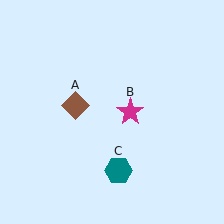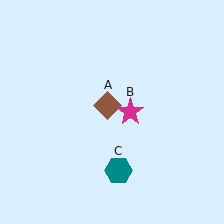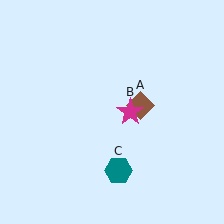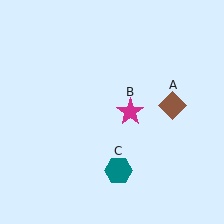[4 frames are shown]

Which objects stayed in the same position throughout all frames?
Magenta star (object B) and teal hexagon (object C) remained stationary.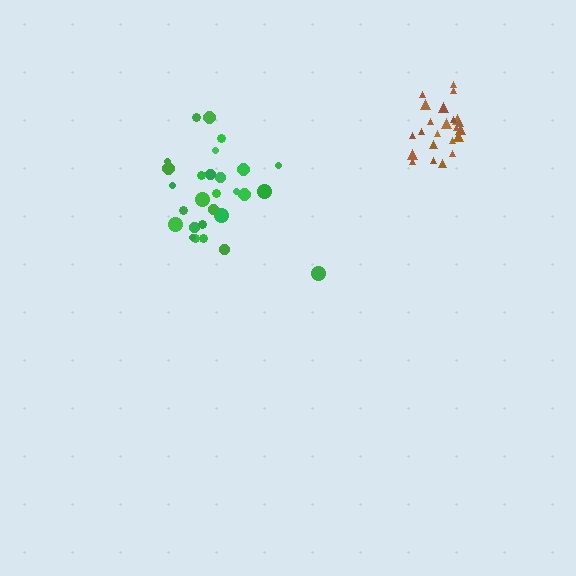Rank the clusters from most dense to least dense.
brown, green.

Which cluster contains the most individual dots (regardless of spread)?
Green (28).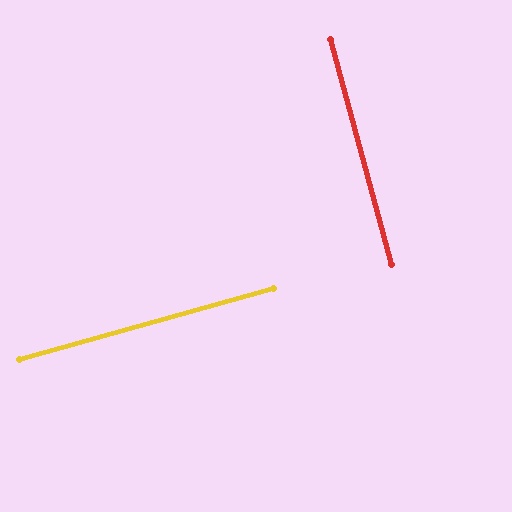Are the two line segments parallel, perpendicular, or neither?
Perpendicular — they meet at approximately 89°.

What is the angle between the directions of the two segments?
Approximately 89 degrees.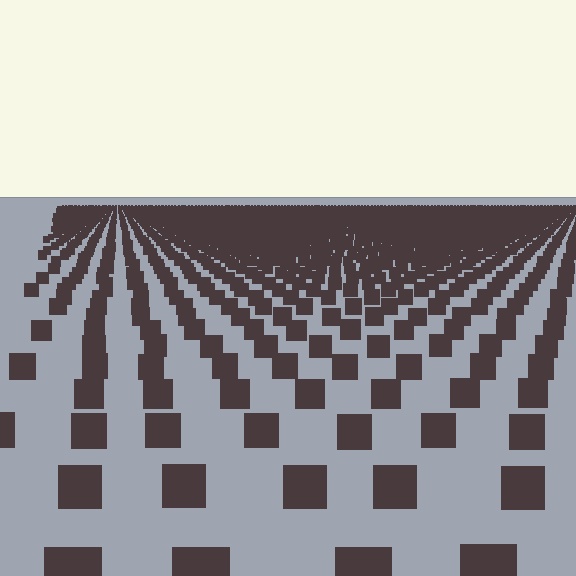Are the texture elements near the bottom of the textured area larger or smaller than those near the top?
Larger. Near the bottom, elements are closer to the viewer and appear at a bigger on-screen size.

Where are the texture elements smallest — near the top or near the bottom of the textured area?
Near the top.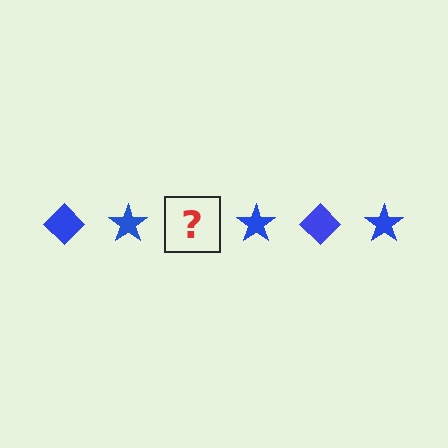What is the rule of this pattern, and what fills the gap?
The rule is that the pattern cycles through diamond, star shapes in blue. The gap should be filled with a blue diamond.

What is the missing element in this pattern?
The missing element is a blue diamond.